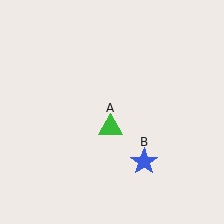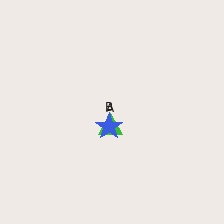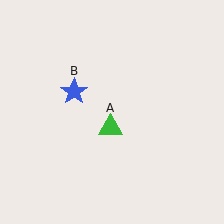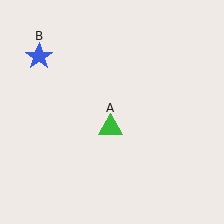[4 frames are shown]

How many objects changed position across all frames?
1 object changed position: blue star (object B).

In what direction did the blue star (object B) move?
The blue star (object B) moved up and to the left.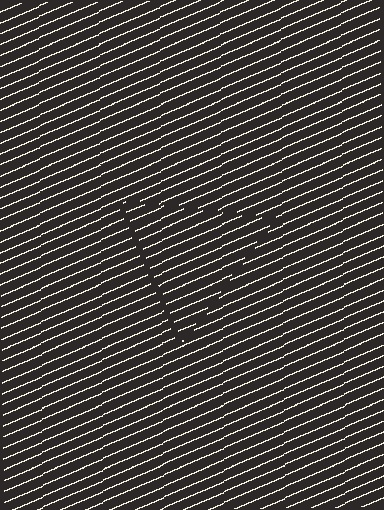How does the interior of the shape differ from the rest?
The interior of the shape contains the same grating, shifted by half a period — the contour is defined by the phase discontinuity where line-ends from the inner and outer gratings abut.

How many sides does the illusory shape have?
3 sides — the line-ends trace a triangle.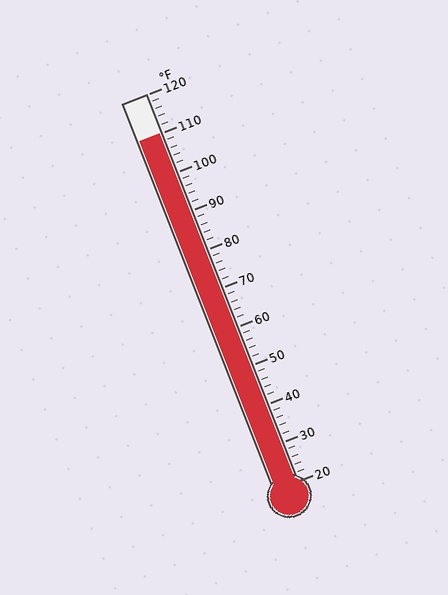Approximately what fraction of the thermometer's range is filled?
The thermometer is filled to approximately 90% of its range.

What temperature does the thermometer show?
The thermometer shows approximately 110°F.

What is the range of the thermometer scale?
The thermometer scale ranges from 20°F to 120°F.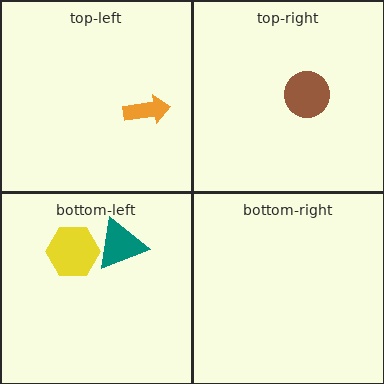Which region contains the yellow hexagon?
The bottom-left region.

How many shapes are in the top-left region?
1.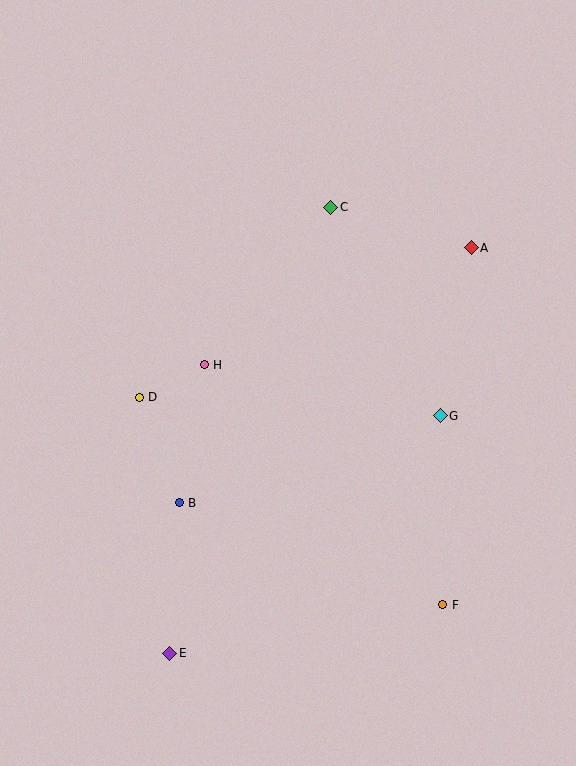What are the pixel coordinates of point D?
Point D is at (139, 397).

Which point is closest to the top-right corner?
Point A is closest to the top-right corner.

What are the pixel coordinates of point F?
Point F is at (443, 605).